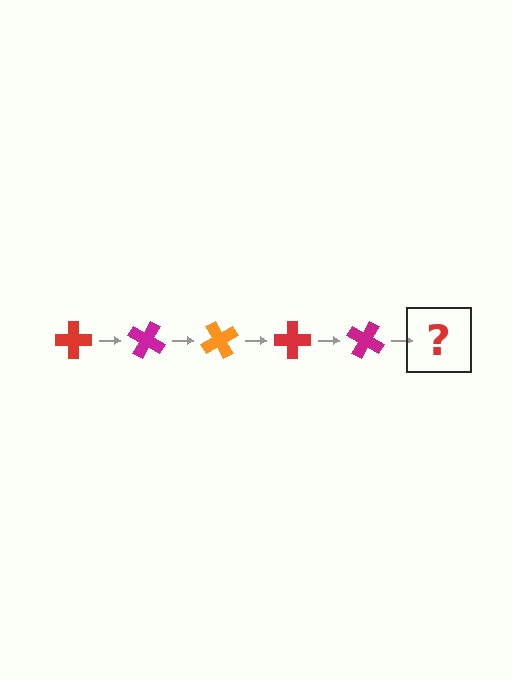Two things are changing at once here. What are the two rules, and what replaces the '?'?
The two rules are that it rotates 30 degrees each step and the color cycles through red, magenta, and orange. The '?' should be an orange cross, rotated 150 degrees from the start.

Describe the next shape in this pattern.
It should be an orange cross, rotated 150 degrees from the start.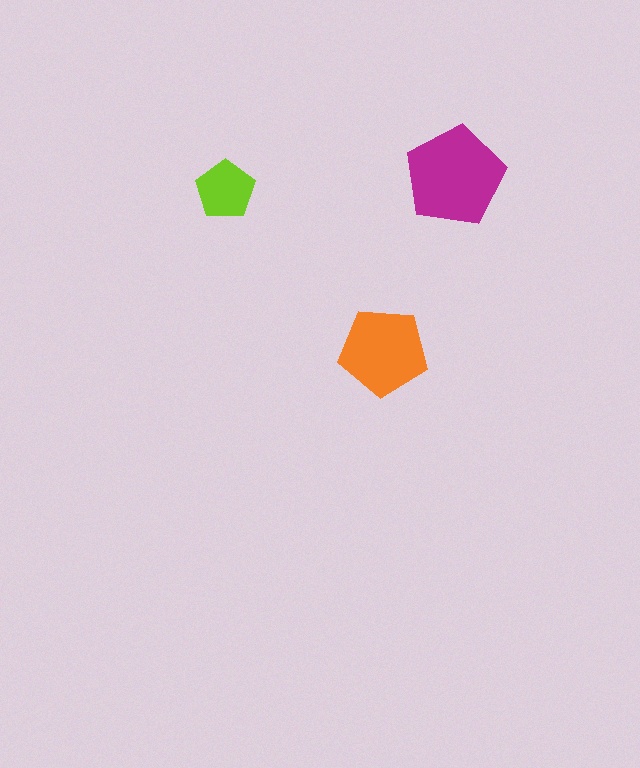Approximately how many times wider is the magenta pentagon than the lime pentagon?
About 1.5 times wider.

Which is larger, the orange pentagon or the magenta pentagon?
The magenta one.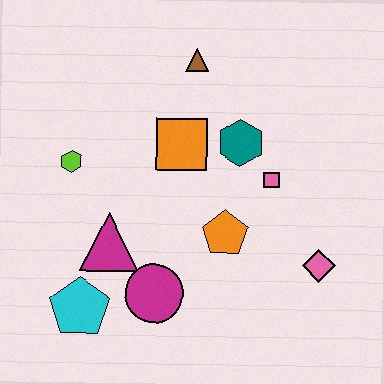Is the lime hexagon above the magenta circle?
Yes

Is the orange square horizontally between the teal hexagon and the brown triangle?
No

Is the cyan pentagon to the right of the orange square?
No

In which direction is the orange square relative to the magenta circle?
The orange square is above the magenta circle.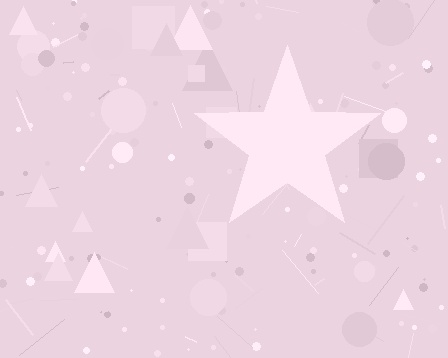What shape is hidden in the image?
A star is hidden in the image.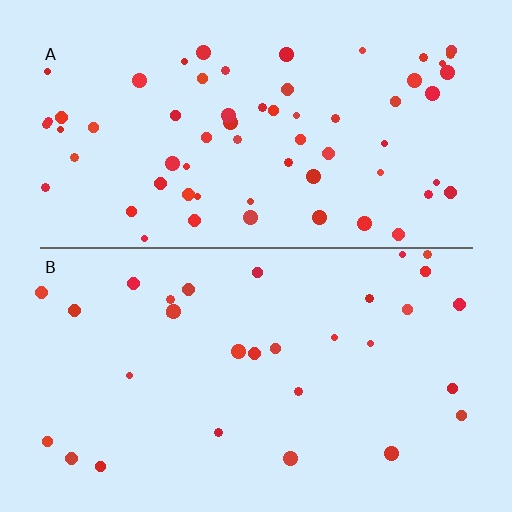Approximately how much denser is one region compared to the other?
Approximately 2.1× — region A over region B.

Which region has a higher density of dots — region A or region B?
A (the top).